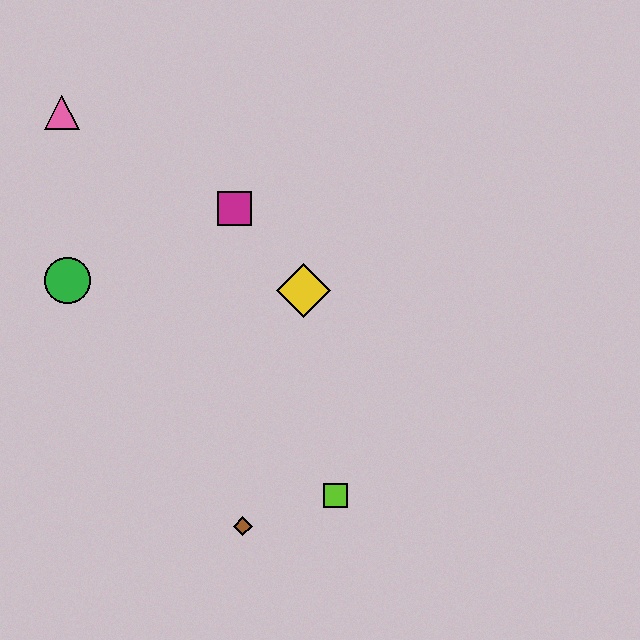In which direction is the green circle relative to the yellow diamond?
The green circle is to the left of the yellow diamond.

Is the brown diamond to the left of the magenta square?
No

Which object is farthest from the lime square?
The pink triangle is farthest from the lime square.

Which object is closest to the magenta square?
The yellow diamond is closest to the magenta square.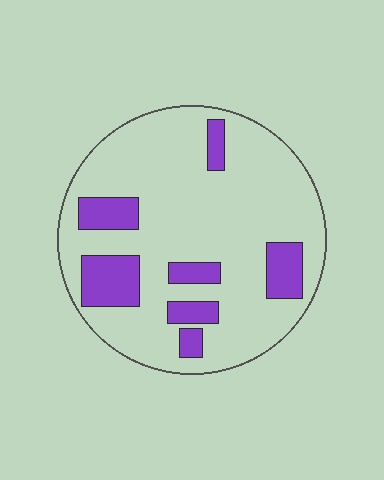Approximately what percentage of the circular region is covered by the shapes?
Approximately 20%.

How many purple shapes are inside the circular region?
7.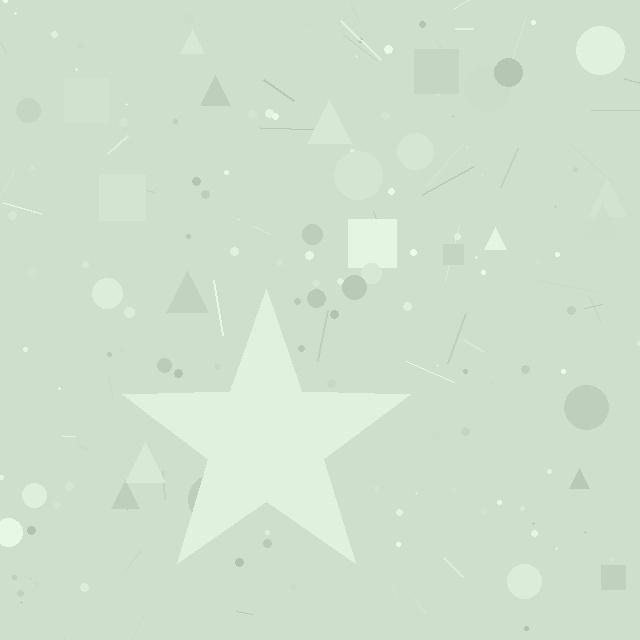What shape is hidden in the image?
A star is hidden in the image.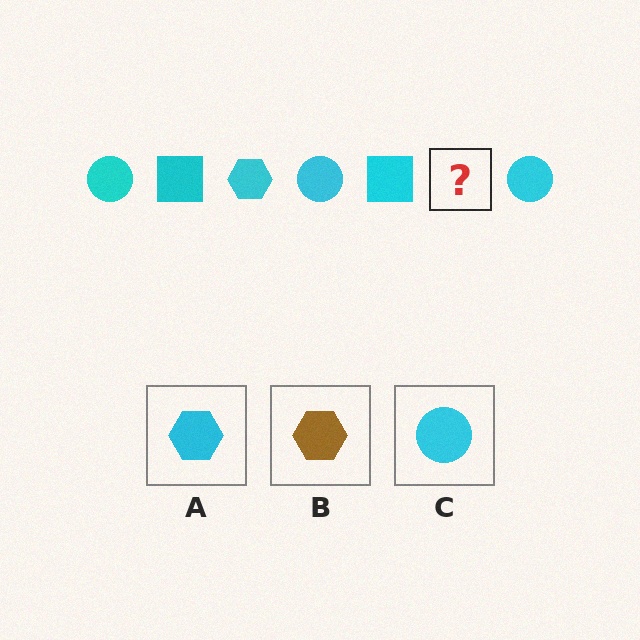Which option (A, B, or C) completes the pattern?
A.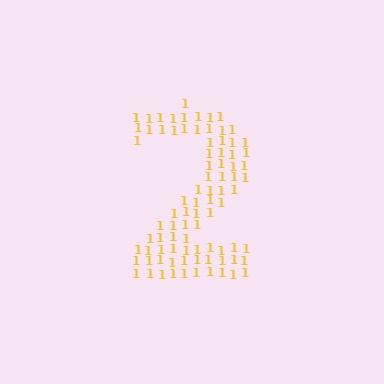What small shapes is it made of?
It is made of small digit 1's.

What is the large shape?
The large shape is the digit 2.